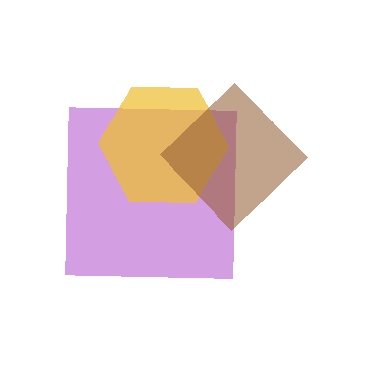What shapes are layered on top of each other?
The layered shapes are: a purple square, a yellow hexagon, a brown diamond.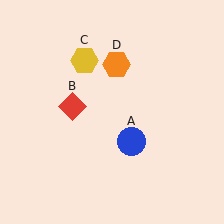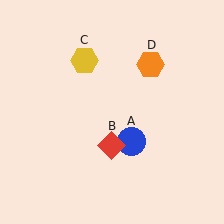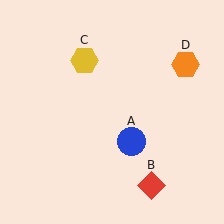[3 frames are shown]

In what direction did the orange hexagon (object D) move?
The orange hexagon (object D) moved right.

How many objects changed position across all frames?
2 objects changed position: red diamond (object B), orange hexagon (object D).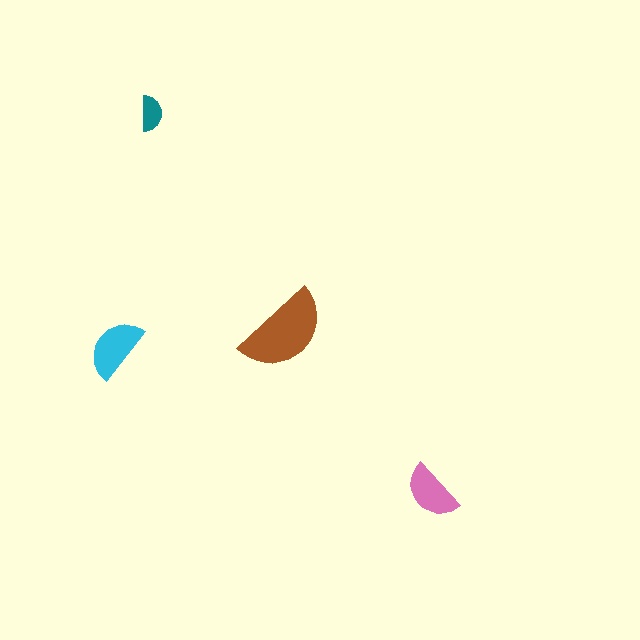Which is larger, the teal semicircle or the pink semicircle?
The pink one.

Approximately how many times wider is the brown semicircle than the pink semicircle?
About 1.5 times wider.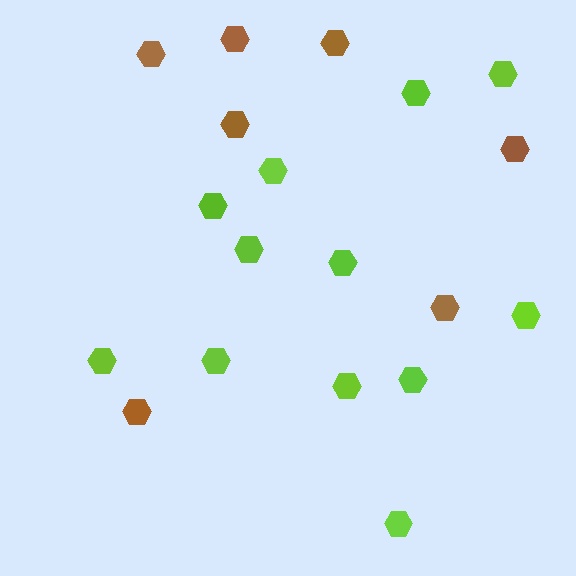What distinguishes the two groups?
There are 2 groups: one group of lime hexagons (12) and one group of brown hexagons (7).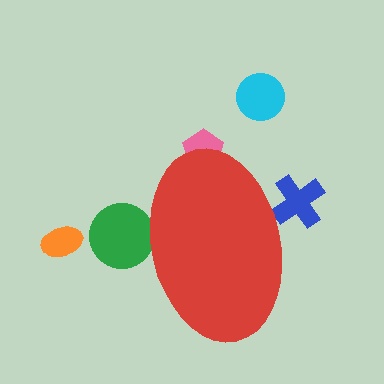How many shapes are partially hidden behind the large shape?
3 shapes are partially hidden.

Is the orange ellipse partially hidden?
No, the orange ellipse is fully visible.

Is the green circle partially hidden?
Yes, the green circle is partially hidden behind the red ellipse.